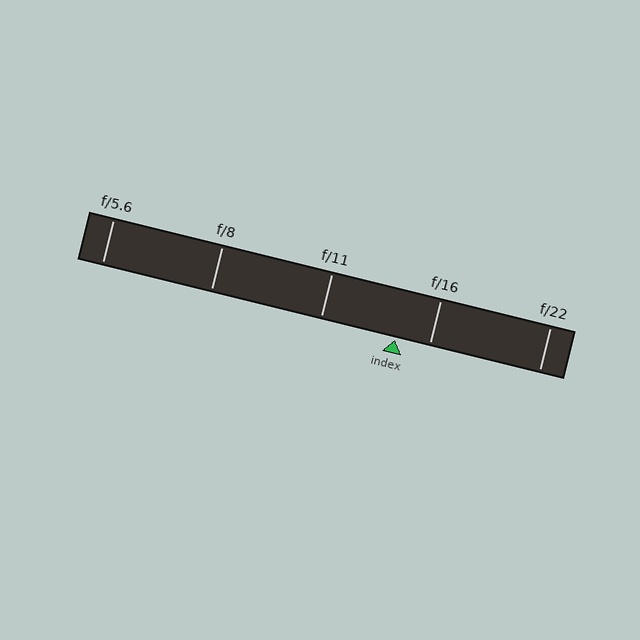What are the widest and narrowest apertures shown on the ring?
The widest aperture shown is f/5.6 and the narrowest is f/22.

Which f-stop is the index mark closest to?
The index mark is closest to f/16.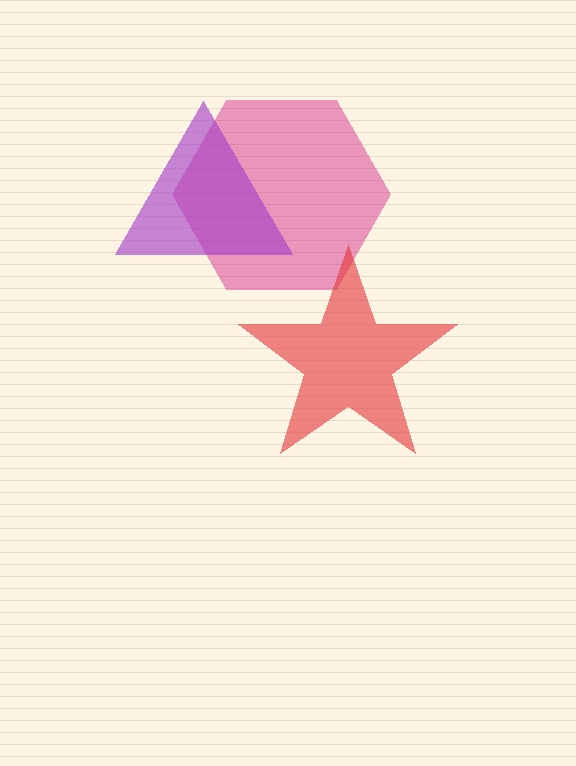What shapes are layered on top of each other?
The layered shapes are: a magenta hexagon, a purple triangle, a red star.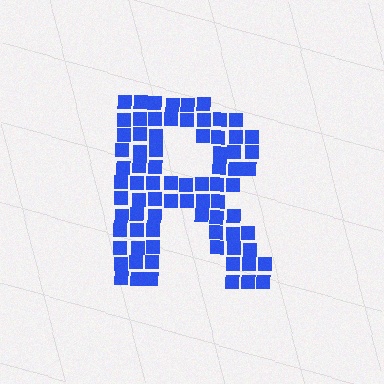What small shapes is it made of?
It is made of small squares.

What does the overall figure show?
The overall figure shows the letter R.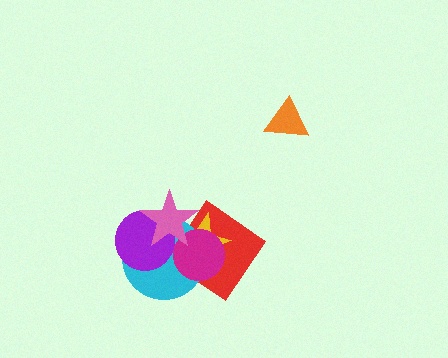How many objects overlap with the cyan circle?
5 objects overlap with the cyan circle.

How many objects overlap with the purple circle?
2 objects overlap with the purple circle.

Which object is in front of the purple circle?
The pink star is in front of the purple circle.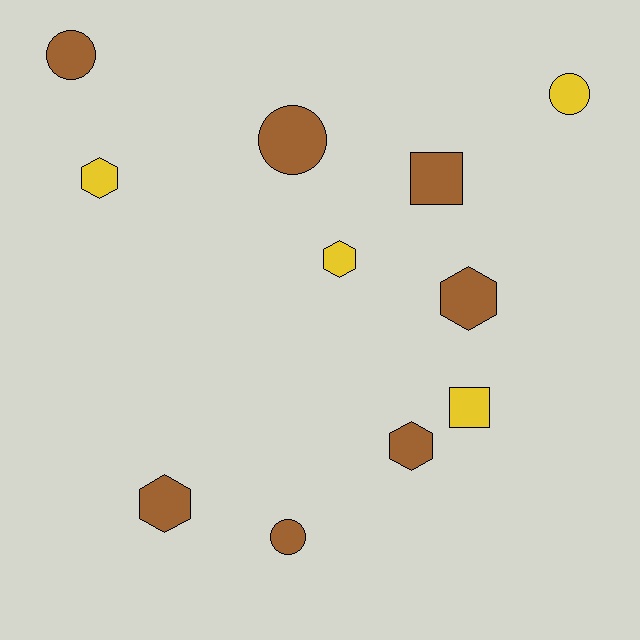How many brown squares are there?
There is 1 brown square.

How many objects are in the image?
There are 11 objects.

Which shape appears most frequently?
Hexagon, with 5 objects.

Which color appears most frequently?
Brown, with 7 objects.